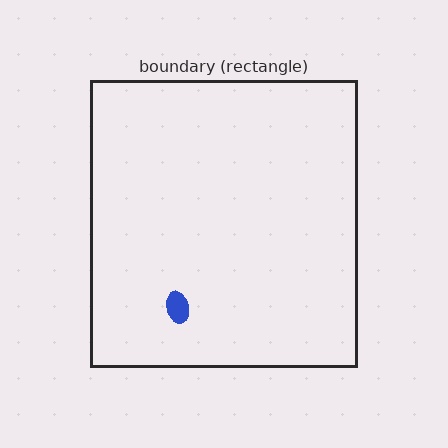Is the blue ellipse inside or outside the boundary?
Inside.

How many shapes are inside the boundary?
1 inside, 0 outside.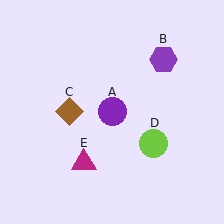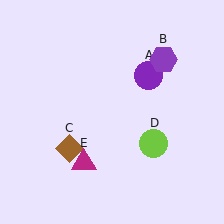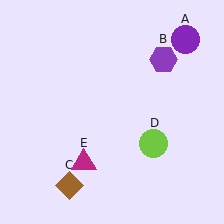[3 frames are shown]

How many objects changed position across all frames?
2 objects changed position: purple circle (object A), brown diamond (object C).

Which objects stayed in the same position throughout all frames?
Purple hexagon (object B) and lime circle (object D) and magenta triangle (object E) remained stationary.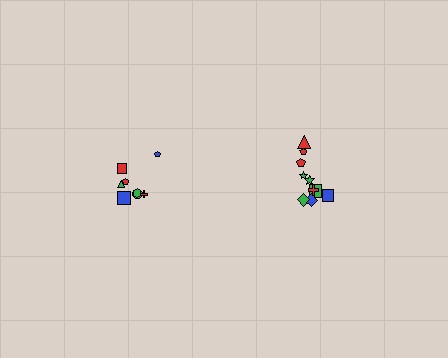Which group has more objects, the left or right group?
The right group.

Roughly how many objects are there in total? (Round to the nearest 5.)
Roughly 20 objects in total.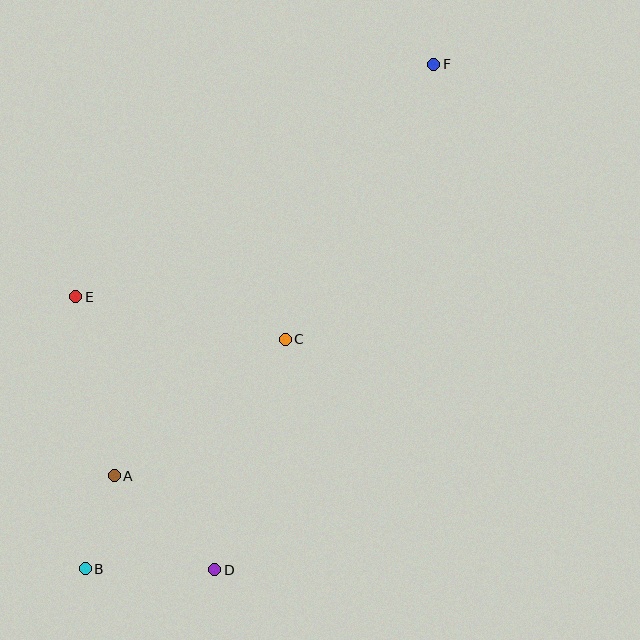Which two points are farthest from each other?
Points B and F are farthest from each other.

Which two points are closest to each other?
Points A and B are closest to each other.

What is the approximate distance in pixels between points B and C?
The distance between B and C is approximately 304 pixels.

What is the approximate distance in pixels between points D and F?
The distance between D and F is approximately 551 pixels.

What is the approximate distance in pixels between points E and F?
The distance between E and F is approximately 427 pixels.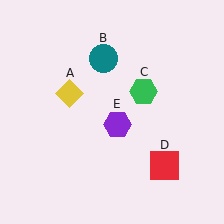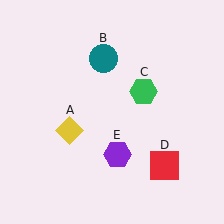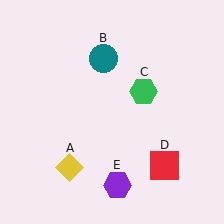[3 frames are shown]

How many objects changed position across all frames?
2 objects changed position: yellow diamond (object A), purple hexagon (object E).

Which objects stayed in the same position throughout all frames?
Teal circle (object B) and green hexagon (object C) and red square (object D) remained stationary.